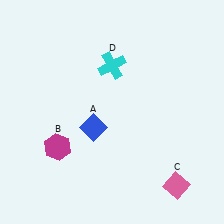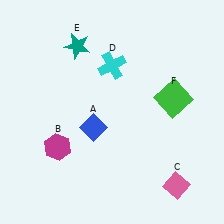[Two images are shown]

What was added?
A teal star (E), a green square (F) were added in Image 2.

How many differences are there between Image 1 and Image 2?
There are 2 differences between the two images.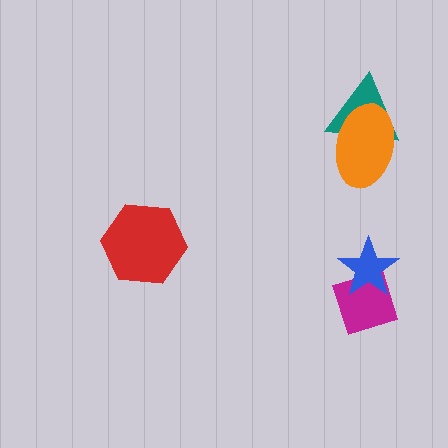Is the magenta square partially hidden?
Yes, it is partially covered by another shape.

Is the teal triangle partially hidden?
Yes, it is partially covered by another shape.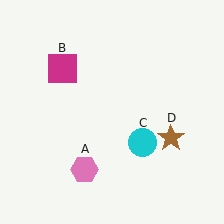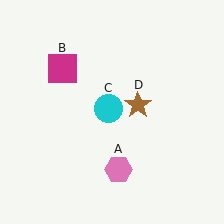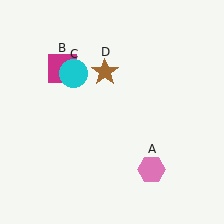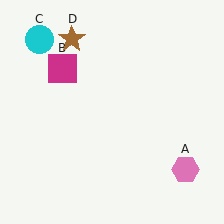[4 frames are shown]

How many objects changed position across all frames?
3 objects changed position: pink hexagon (object A), cyan circle (object C), brown star (object D).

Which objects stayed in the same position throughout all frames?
Magenta square (object B) remained stationary.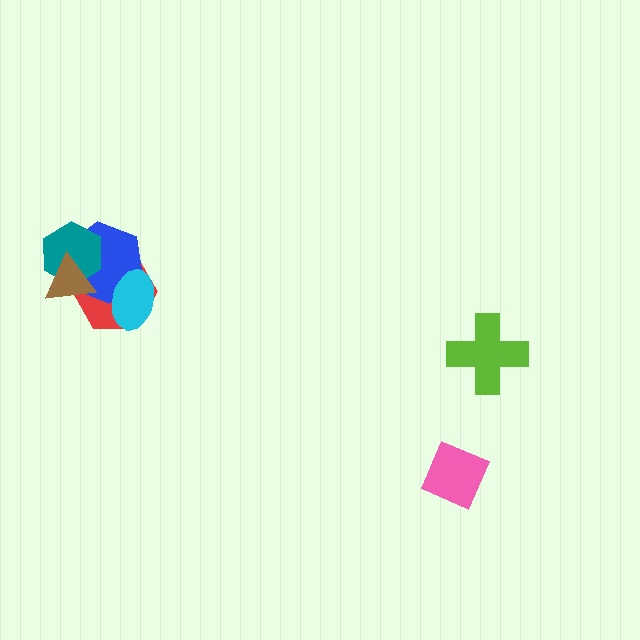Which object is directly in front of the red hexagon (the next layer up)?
The blue hexagon is directly in front of the red hexagon.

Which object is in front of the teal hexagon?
The brown triangle is in front of the teal hexagon.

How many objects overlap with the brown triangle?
3 objects overlap with the brown triangle.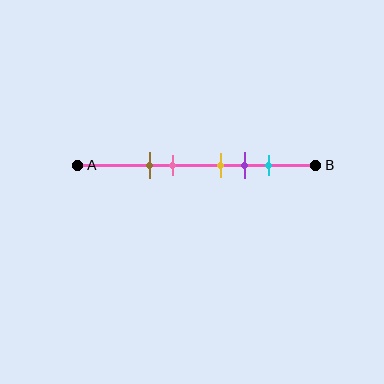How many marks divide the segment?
There are 5 marks dividing the segment.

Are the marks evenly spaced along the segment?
No, the marks are not evenly spaced.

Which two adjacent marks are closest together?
The yellow and purple marks are the closest adjacent pair.